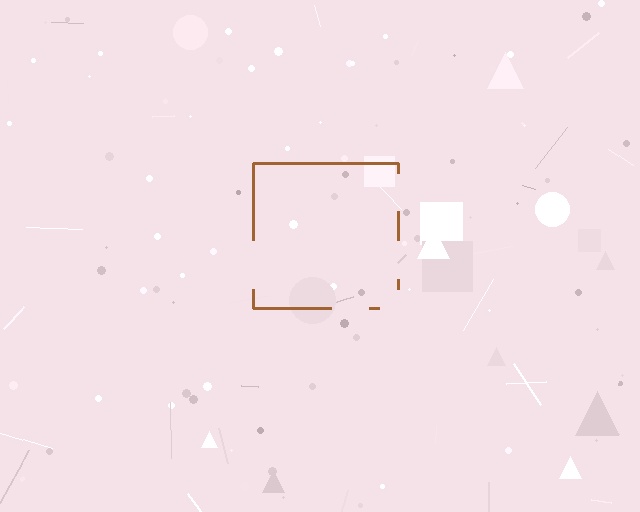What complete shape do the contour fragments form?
The contour fragments form a square.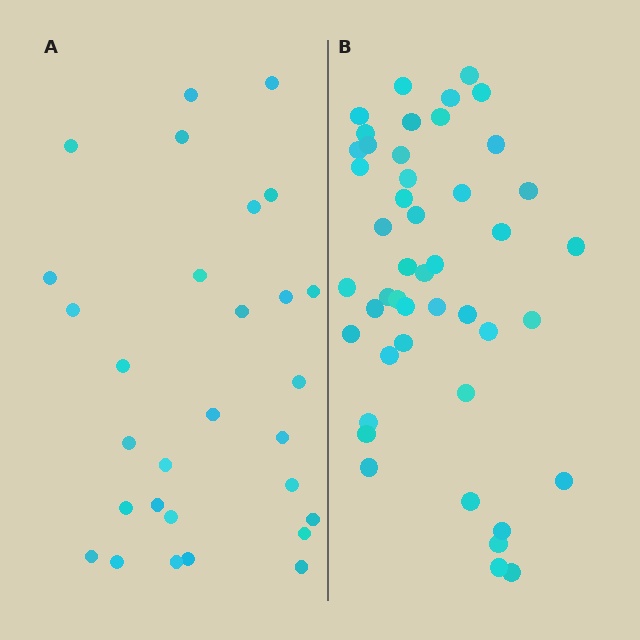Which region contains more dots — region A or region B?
Region B (the right region) has more dots.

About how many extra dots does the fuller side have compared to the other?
Region B has approximately 15 more dots than region A.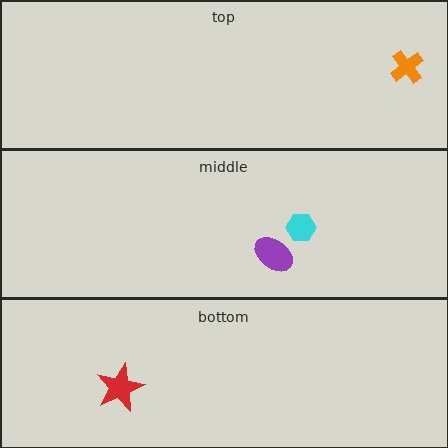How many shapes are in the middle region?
2.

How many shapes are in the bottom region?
1.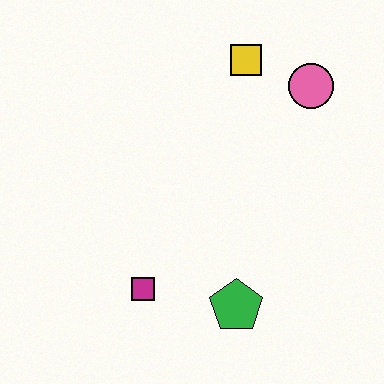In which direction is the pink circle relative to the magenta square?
The pink circle is above the magenta square.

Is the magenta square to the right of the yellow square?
No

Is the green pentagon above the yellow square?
No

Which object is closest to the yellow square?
The pink circle is closest to the yellow square.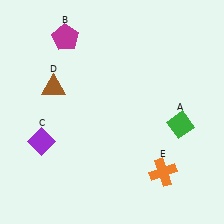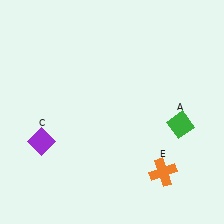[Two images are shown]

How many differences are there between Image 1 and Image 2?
There are 2 differences between the two images.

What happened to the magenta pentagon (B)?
The magenta pentagon (B) was removed in Image 2. It was in the top-left area of Image 1.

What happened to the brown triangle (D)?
The brown triangle (D) was removed in Image 2. It was in the top-left area of Image 1.